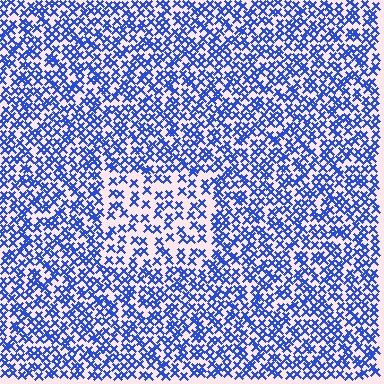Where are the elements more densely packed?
The elements are more densely packed outside the rectangle boundary.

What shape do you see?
I see a rectangle.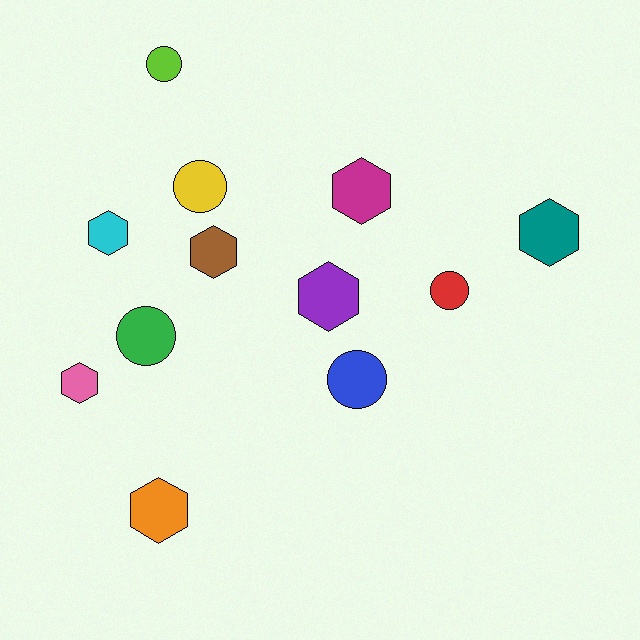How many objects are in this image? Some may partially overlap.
There are 12 objects.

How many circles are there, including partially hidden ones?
There are 5 circles.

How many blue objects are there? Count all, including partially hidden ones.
There is 1 blue object.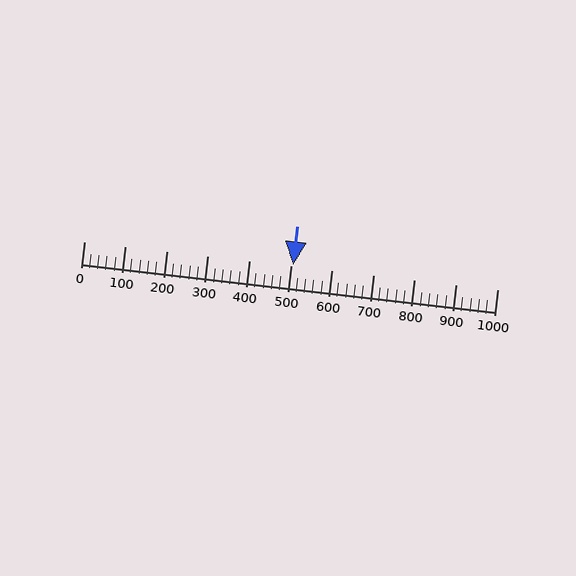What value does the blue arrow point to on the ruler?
The blue arrow points to approximately 505.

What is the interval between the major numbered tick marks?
The major tick marks are spaced 100 units apart.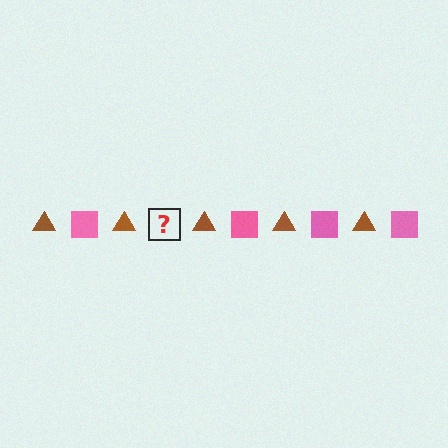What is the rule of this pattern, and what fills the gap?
The rule is that the pattern alternates between brown triangle and pink square. The gap should be filled with a pink square.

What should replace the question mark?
The question mark should be replaced with a pink square.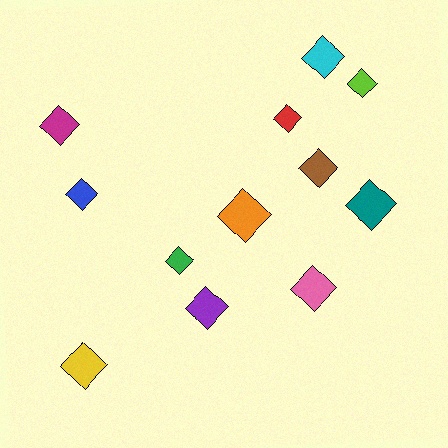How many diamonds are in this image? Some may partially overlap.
There are 12 diamonds.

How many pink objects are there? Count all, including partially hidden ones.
There is 1 pink object.